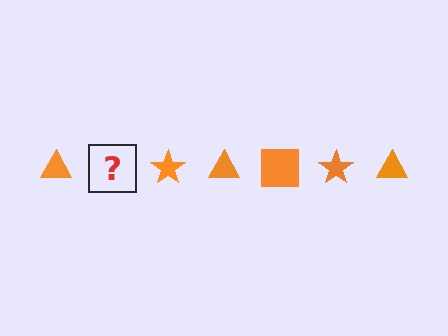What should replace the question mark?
The question mark should be replaced with an orange square.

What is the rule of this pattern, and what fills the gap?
The rule is that the pattern cycles through triangle, square, star shapes in orange. The gap should be filled with an orange square.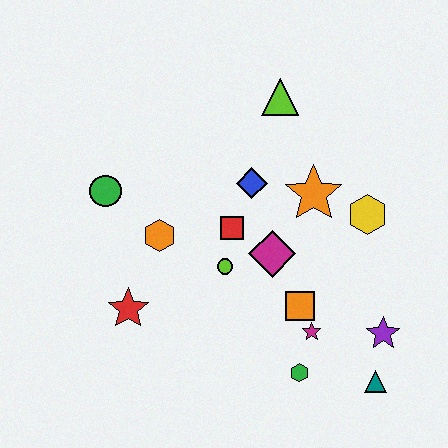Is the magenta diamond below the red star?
No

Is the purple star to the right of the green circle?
Yes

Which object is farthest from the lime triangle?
The teal triangle is farthest from the lime triangle.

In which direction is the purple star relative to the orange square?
The purple star is to the right of the orange square.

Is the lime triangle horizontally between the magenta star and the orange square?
No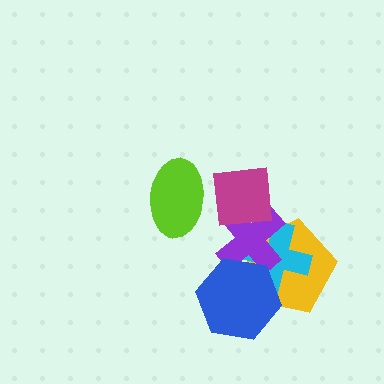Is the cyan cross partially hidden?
Yes, it is partially covered by another shape.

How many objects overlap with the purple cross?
4 objects overlap with the purple cross.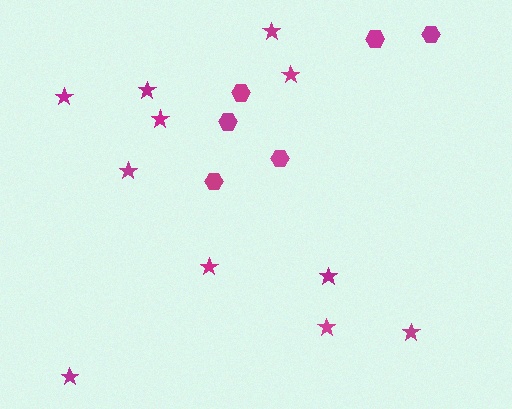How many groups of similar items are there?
There are 2 groups: one group of stars (11) and one group of hexagons (6).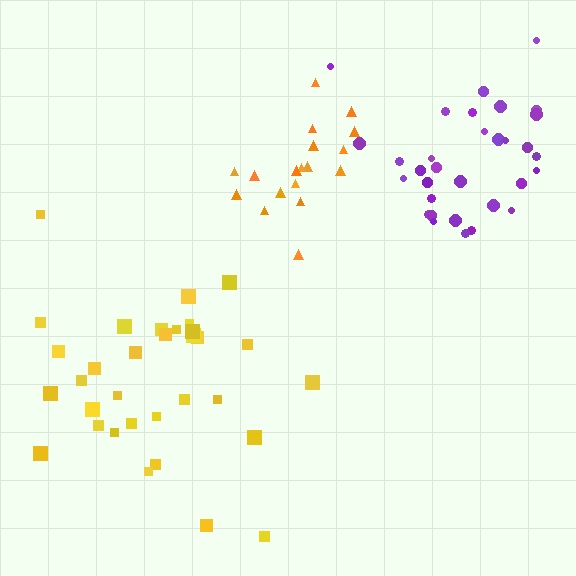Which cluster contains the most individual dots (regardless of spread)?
Yellow (33).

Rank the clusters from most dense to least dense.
orange, purple, yellow.